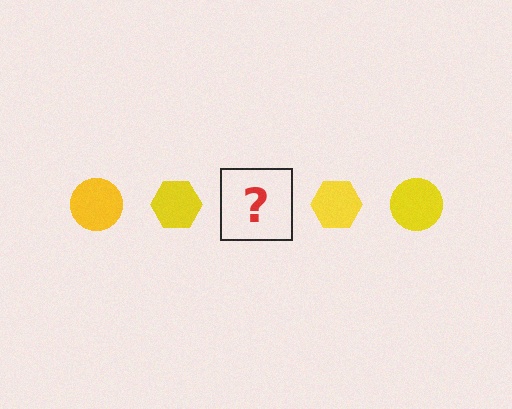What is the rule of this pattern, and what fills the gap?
The rule is that the pattern cycles through circle, hexagon shapes in yellow. The gap should be filled with a yellow circle.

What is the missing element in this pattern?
The missing element is a yellow circle.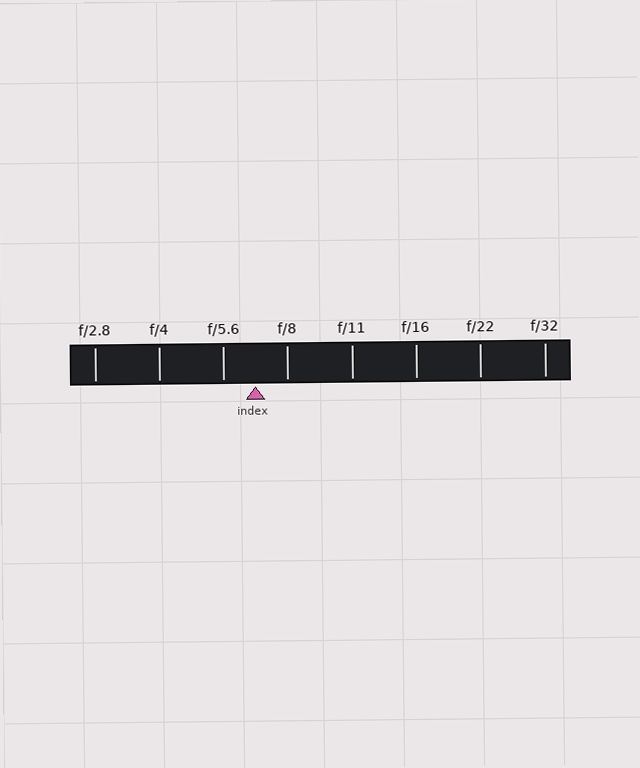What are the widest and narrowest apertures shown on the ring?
The widest aperture shown is f/2.8 and the narrowest is f/32.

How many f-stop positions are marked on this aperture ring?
There are 8 f-stop positions marked.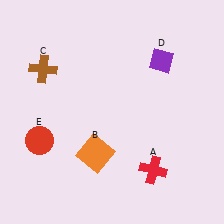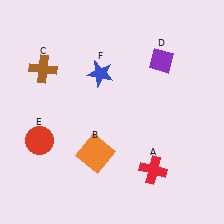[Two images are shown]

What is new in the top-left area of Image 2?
A blue star (F) was added in the top-left area of Image 2.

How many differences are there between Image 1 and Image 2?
There is 1 difference between the two images.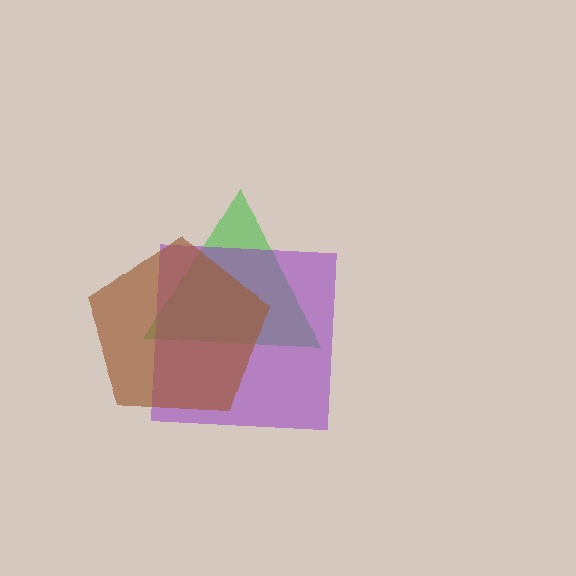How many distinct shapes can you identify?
There are 3 distinct shapes: a green triangle, a purple square, a brown pentagon.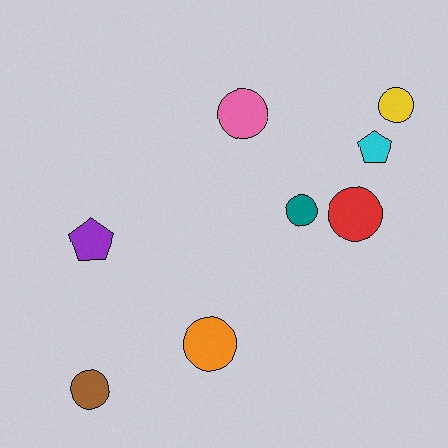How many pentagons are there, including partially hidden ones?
There are 2 pentagons.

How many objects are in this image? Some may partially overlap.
There are 8 objects.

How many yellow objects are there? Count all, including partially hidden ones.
There is 1 yellow object.